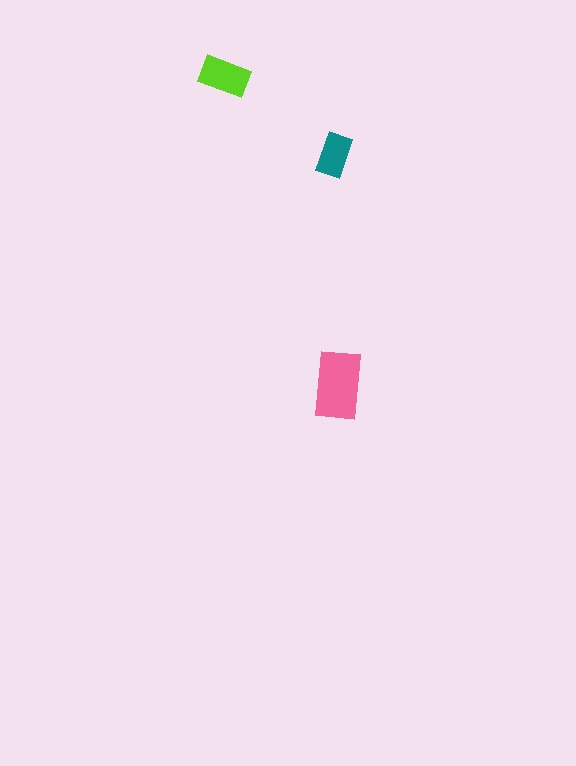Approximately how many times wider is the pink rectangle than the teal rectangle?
About 1.5 times wider.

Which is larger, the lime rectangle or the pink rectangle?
The pink one.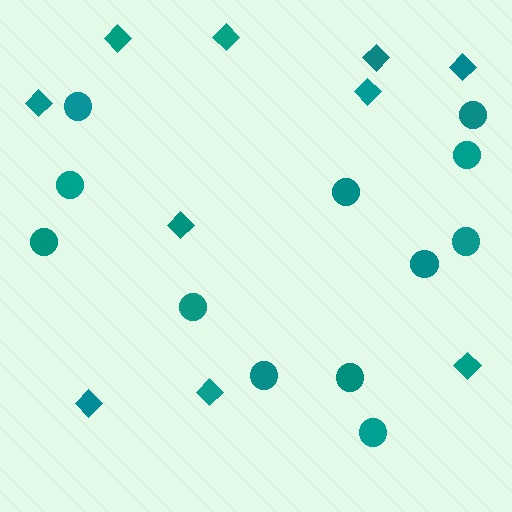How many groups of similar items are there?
There are 2 groups: one group of circles (12) and one group of diamonds (10).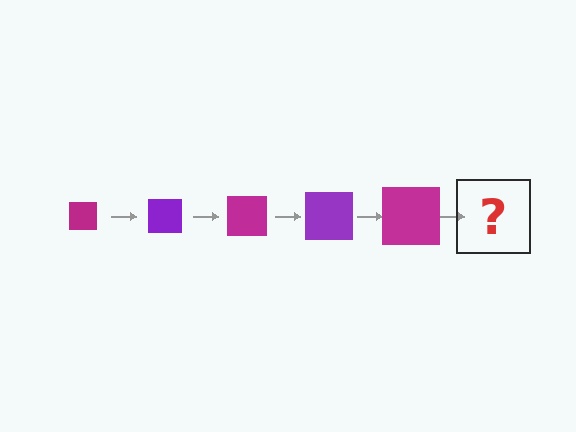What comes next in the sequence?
The next element should be a purple square, larger than the previous one.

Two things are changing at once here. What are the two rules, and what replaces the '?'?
The two rules are that the square grows larger each step and the color cycles through magenta and purple. The '?' should be a purple square, larger than the previous one.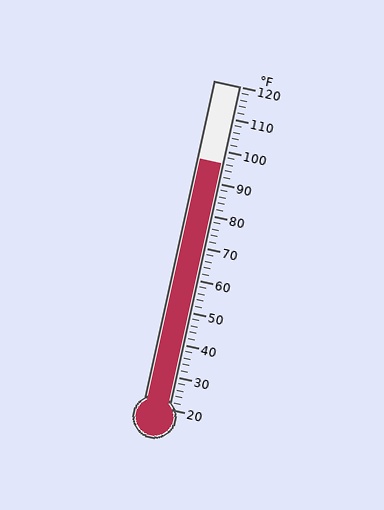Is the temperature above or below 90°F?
The temperature is above 90°F.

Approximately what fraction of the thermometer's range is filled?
The thermometer is filled to approximately 75% of its range.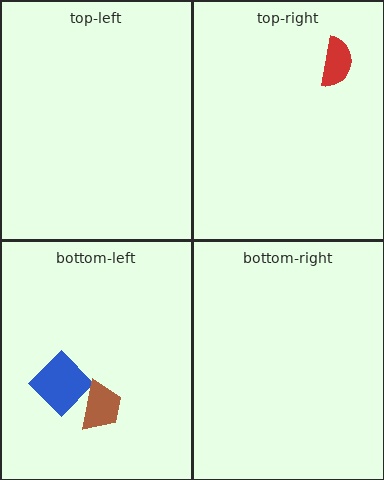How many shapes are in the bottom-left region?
2.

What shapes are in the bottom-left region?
The blue diamond, the brown trapezoid.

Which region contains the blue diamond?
The bottom-left region.